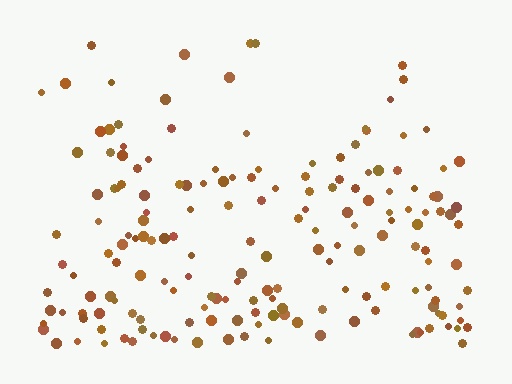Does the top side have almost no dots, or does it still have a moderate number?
Still a moderate number, just noticeably fewer than the bottom.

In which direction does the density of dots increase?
From top to bottom, with the bottom side densest.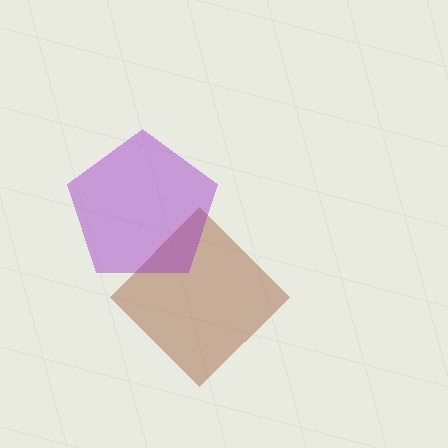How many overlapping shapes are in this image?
There are 2 overlapping shapes in the image.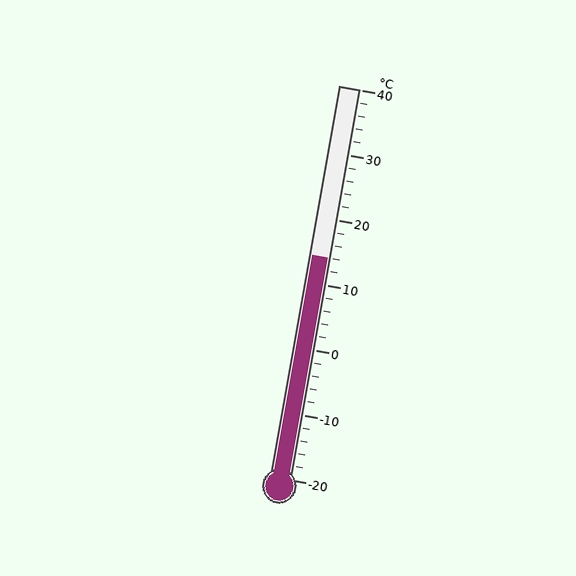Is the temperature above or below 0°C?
The temperature is above 0°C.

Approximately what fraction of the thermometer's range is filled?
The thermometer is filled to approximately 55% of its range.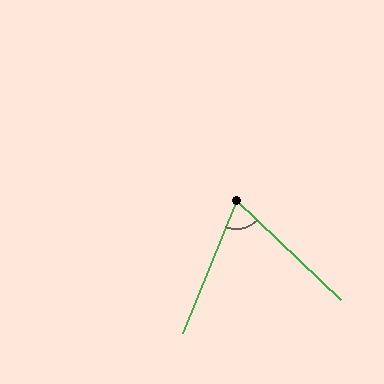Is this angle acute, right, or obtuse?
It is acute.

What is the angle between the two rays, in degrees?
Approximately 69 degrees.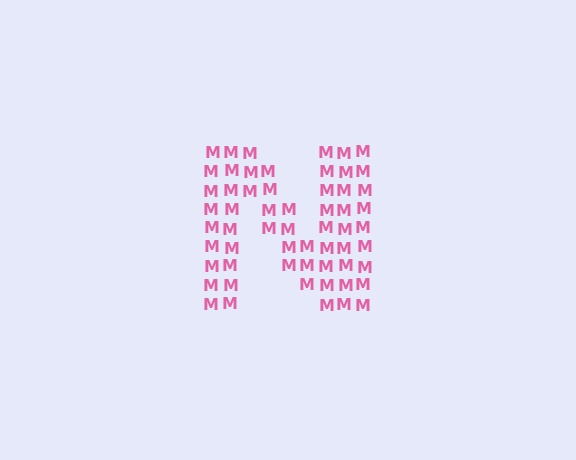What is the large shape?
The large shape is the letter N.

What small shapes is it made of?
It is made of small letter M's.